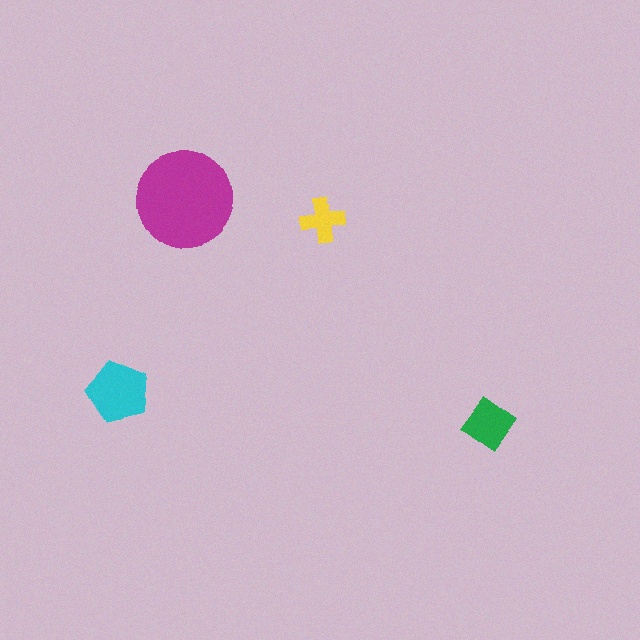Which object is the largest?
The magenta circle.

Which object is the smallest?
The yellow cross.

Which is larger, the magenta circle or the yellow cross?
The magenta circle.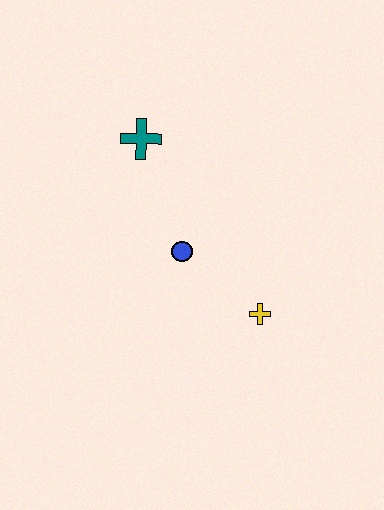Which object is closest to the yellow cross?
The blue circle is closest to the yellow cross.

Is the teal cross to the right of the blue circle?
No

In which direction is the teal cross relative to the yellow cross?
The teal cross is above the yellow cross.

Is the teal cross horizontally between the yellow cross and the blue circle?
No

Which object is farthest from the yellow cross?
The teal cross is farthest from the yellow cross.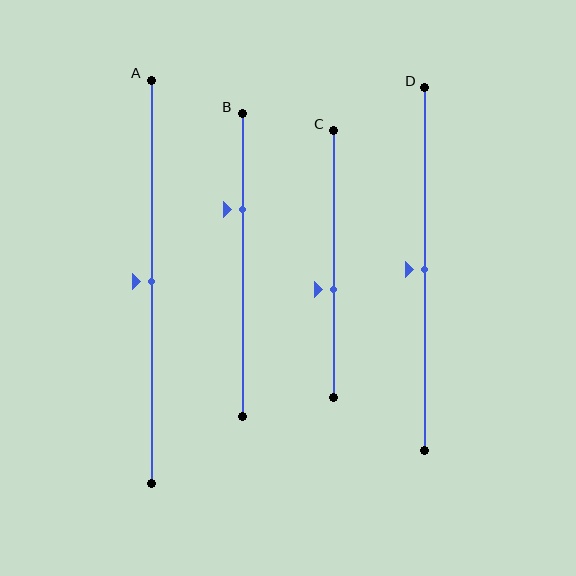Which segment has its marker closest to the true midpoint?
Segment A has its marker closest to the true midpoint.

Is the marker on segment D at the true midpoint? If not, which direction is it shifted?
Yes, the marker on segment D is at the true midpoint.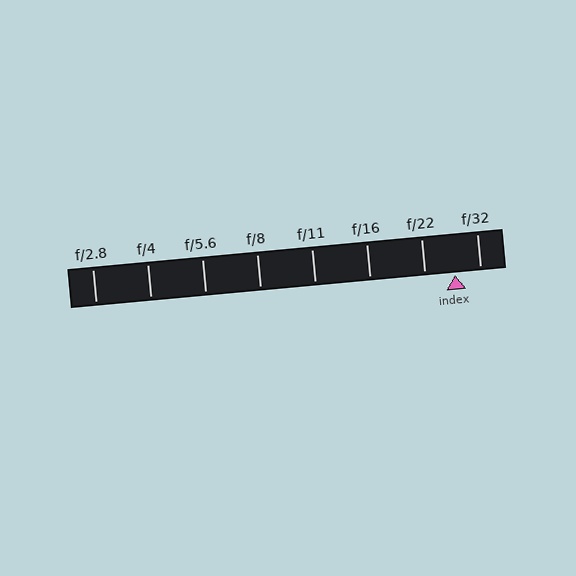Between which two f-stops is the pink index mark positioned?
The index mark is between f/22 and f/32.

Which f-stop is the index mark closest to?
The index mark is closest to f/32.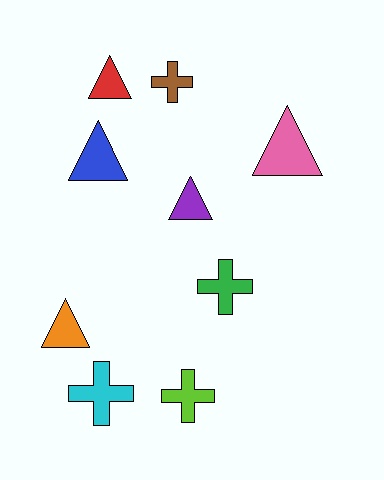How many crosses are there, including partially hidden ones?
There are 4 crosses.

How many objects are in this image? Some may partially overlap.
There are 9 objects.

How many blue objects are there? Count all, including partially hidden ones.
There is 1 blue object.